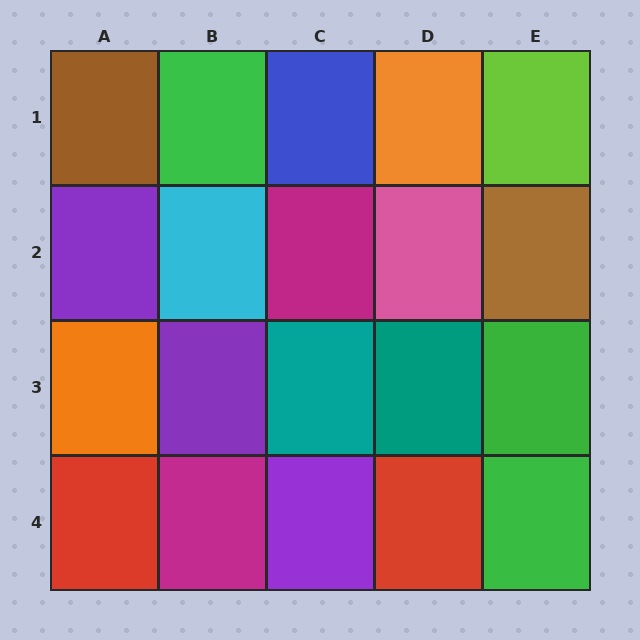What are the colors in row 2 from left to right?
Purple, cyan, magenta, pink, brown.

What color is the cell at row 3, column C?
Teal.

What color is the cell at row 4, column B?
Magenta.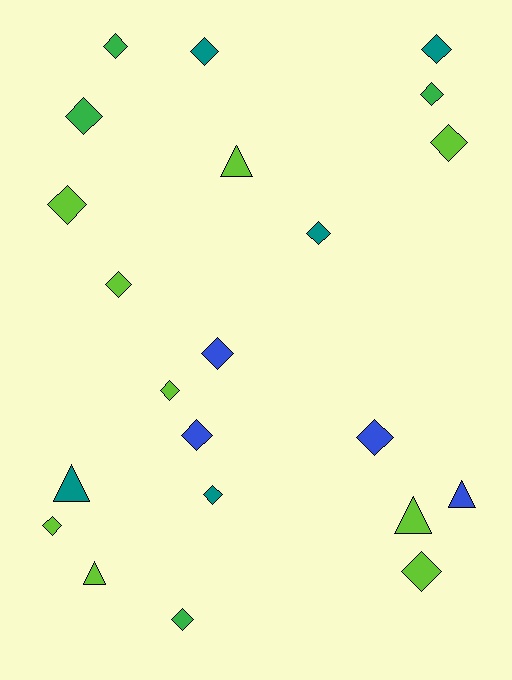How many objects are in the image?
There are 22 objects.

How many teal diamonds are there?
There are 4 teal diamonds.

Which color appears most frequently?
Lime, with 9 objects.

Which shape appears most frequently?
Diamond, with 17 objects.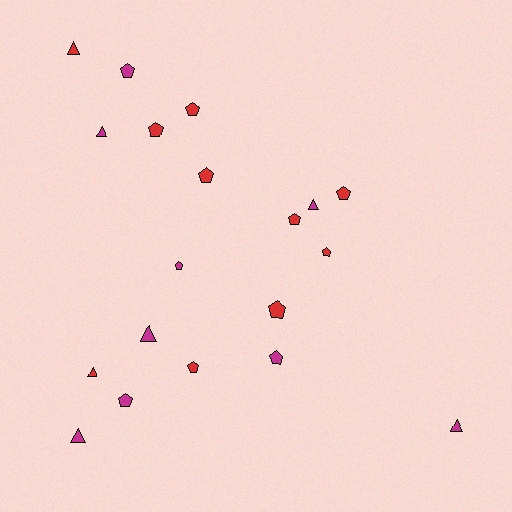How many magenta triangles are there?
There are 5 magenta triangles.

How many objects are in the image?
There are 19 objects.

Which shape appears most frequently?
Pentagon, with 12 objects.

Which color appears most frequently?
Red, with 10 objects.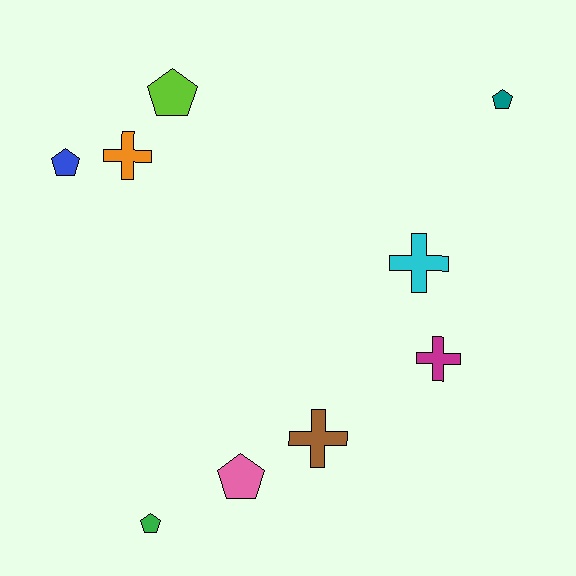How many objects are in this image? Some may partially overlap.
There are 9 objects.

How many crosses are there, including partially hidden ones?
There are 4 crosses.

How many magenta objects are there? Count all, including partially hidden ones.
There is 1 magenta object.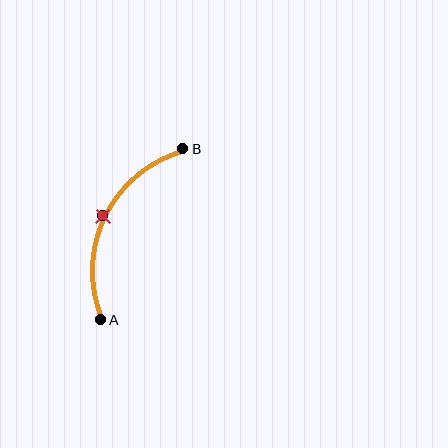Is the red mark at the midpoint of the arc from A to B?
Yes. The red mark lies on the arc at equal arc-length from both A and B — it is the arc midpoint.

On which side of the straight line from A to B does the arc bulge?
The arc bulges to the left of the straight line connecting A and B.